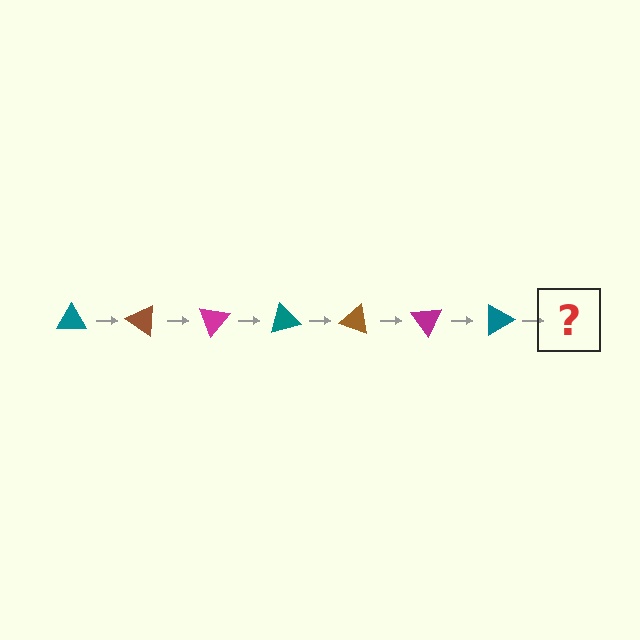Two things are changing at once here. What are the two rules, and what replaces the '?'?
The two rules are that it rotates 35 degrees each step and the color cycles through teal, brown, and magenta. The '?' should be a brown triangle, rotated 245 degrees from the start.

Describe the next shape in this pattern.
It should be a brown triangle, rotated 245 degrees from the start.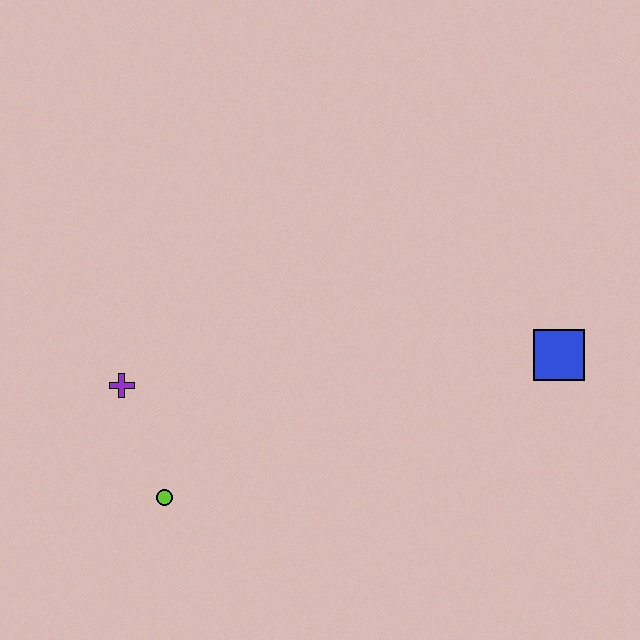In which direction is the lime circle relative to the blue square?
The lime circle is to the left of the blue square.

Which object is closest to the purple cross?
The lime circle is closest to the purple cross.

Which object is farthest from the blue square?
The purple cross is farthest from the blue square.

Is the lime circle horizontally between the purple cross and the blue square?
Yes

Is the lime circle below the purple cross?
Yes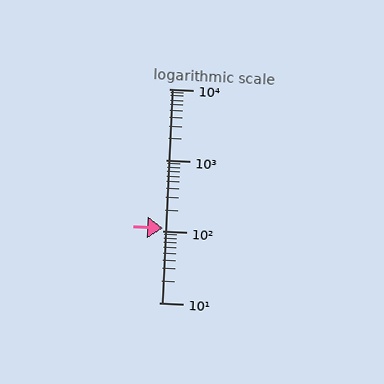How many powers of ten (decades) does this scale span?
The scale spans 3 decades, from 10 to 10000.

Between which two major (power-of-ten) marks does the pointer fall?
The pointer is between 100 and 1000.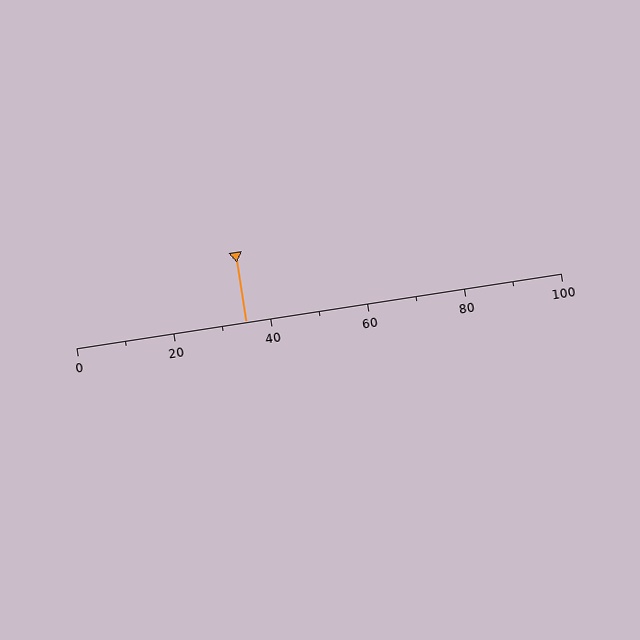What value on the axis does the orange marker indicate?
The marker indicates approximately 35.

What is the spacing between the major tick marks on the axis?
The major ticks are spaced 20 apart.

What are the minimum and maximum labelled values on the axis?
The axis runs from 0 to 100.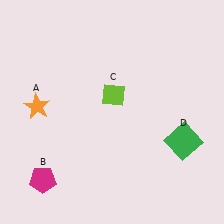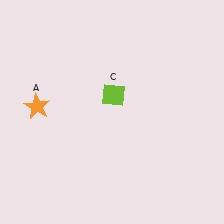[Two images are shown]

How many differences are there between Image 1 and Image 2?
There are 2 differences between the two images.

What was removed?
The green square (D), the magenta pentagon (B) were removed in Image 2.